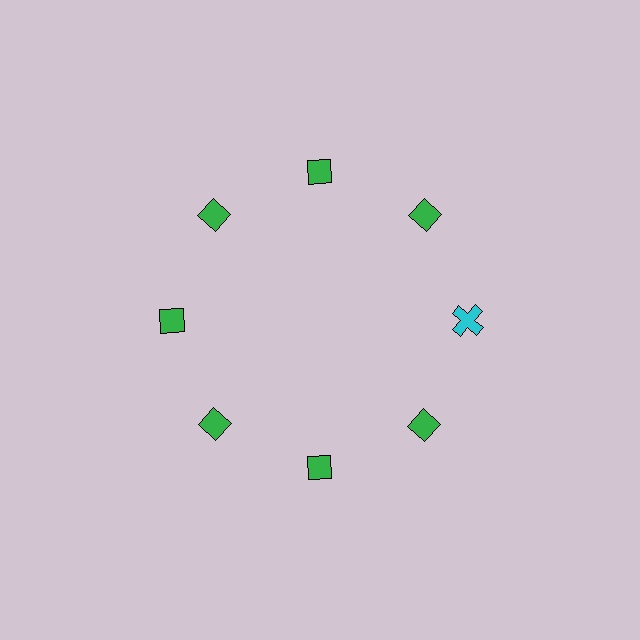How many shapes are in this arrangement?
There are 8 shapes arranged in a ring pattern.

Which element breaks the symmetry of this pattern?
The cyan cross at roughly the 3 o'clock position breaks the symmetry. All other shapes are green diamonds.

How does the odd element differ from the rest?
It differs in both color (cyan instead of green) and shape (cross instead of diamond).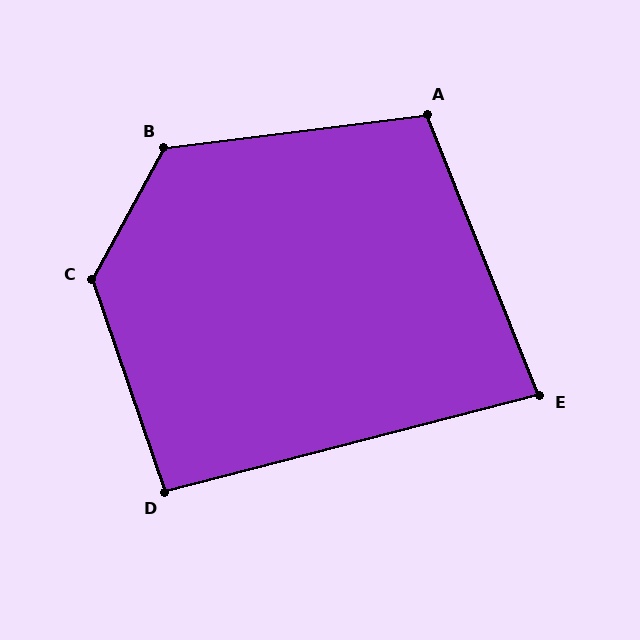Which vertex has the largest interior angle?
C, at approximately 132 degrees.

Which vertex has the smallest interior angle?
E, at approximately 83 degrees.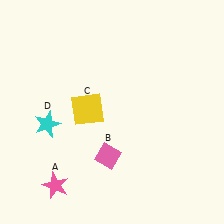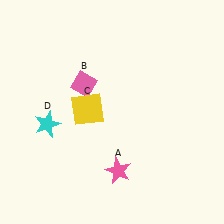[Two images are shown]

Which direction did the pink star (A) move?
The pink star (A) moved right.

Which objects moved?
The objects that moved are: the pink star (A), the pink diamond (B).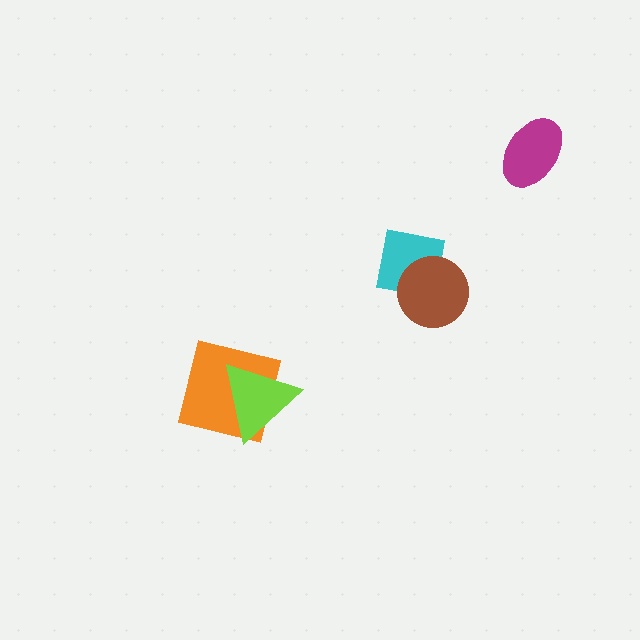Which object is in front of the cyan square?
The brown circle is in front of the cyan square.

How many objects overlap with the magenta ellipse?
0 objects overlap with the magenta ellipse.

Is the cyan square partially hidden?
Yes, it is partially covered by another shape.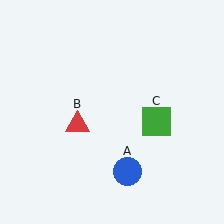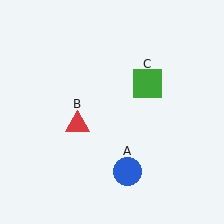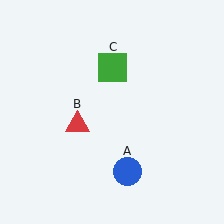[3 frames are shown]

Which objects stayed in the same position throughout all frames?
Blue circle (object A) and red triangle (object B) remained stationary.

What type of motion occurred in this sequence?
The green square (object C) rotated counterclockwise around the center of the scene.